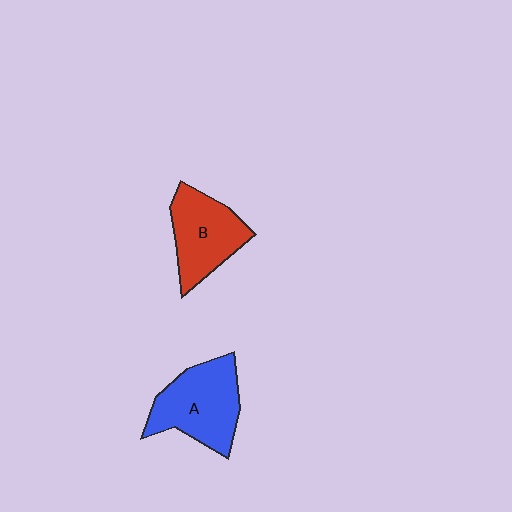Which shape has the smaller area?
Shape B (red).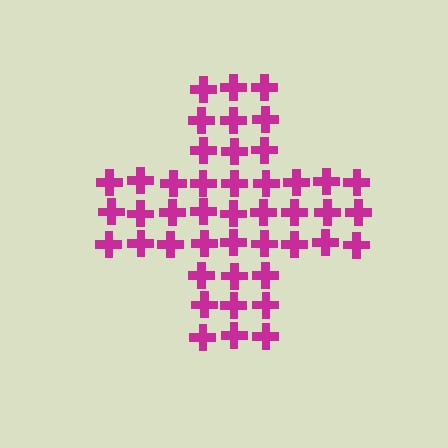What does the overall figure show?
The overall figure shows a cross.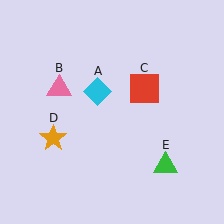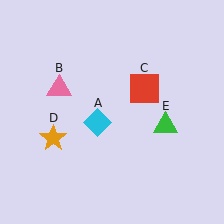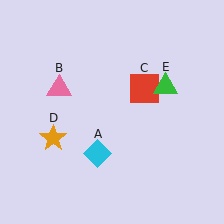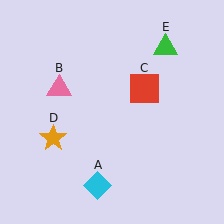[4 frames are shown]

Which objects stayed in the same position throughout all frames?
Pink triangle (object B) and red square (object C) and orange star (object D) remained stationary.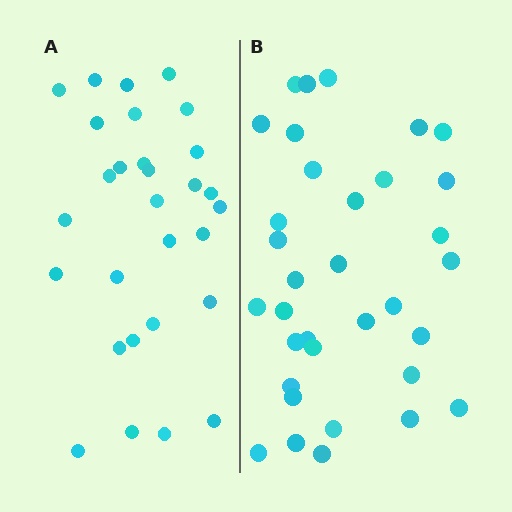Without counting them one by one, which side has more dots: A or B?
Region B (the right region) has more dots.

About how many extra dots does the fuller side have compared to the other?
Region B has about 5 more dots than region A.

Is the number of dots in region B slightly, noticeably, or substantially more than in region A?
Region B has only slightly more — the two regions are fairly close. The ratio is roughly 1.2 to 1.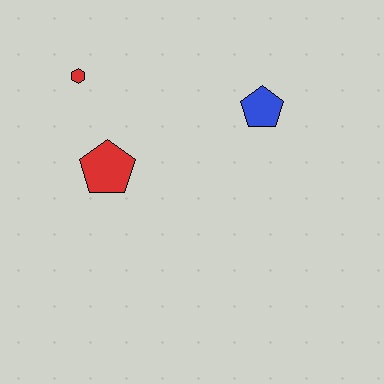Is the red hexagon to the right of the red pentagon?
No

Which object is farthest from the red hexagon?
The blue pentagon is farthest from the red hexagon.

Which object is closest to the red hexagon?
The red pentagon is closest to the red hexagon.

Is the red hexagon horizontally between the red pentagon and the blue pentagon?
No